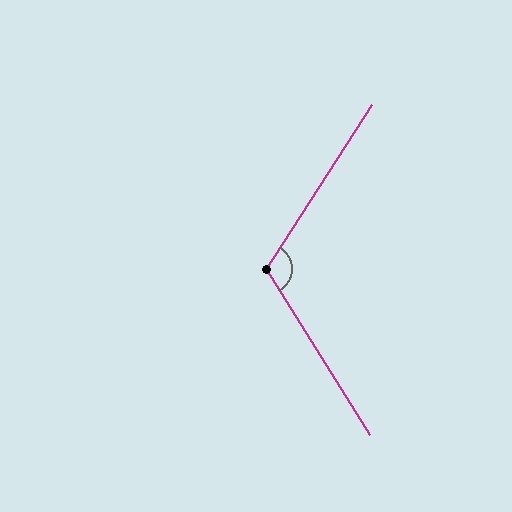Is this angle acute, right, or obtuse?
It is obtuse.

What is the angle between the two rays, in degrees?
Approximately 115 degrees.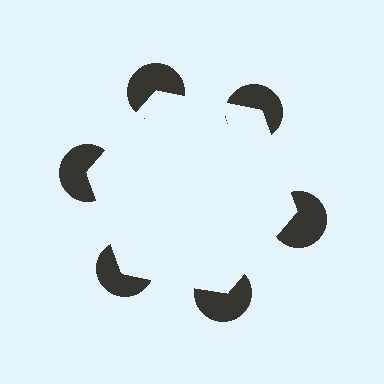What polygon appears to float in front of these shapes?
An illusory hexagon — its edges are inferred from the aligned wedge cuts in the pac-man discs, not physically drawn.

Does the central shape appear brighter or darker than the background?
It typically appears slightly brighter than the background, even though no actual brightness change is drawn.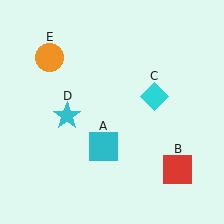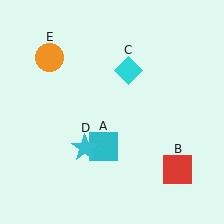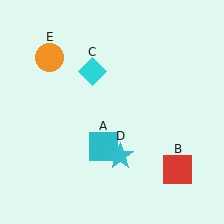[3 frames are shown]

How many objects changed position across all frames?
2 objects changed position: cyan diamond (object C), cyan star (object D).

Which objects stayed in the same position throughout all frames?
Cyan square (object A) and red square (object B) and orange circle (object E) remained stationary.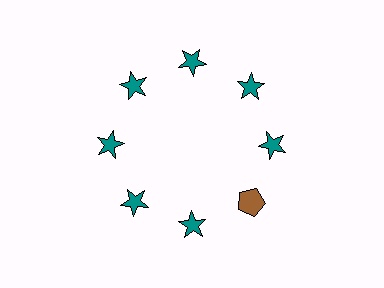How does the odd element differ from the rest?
It differs in both color (brown instead of teal) and shape (pentagon instead of star).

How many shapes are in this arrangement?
There are 8 shapes arranged in a ring pattern.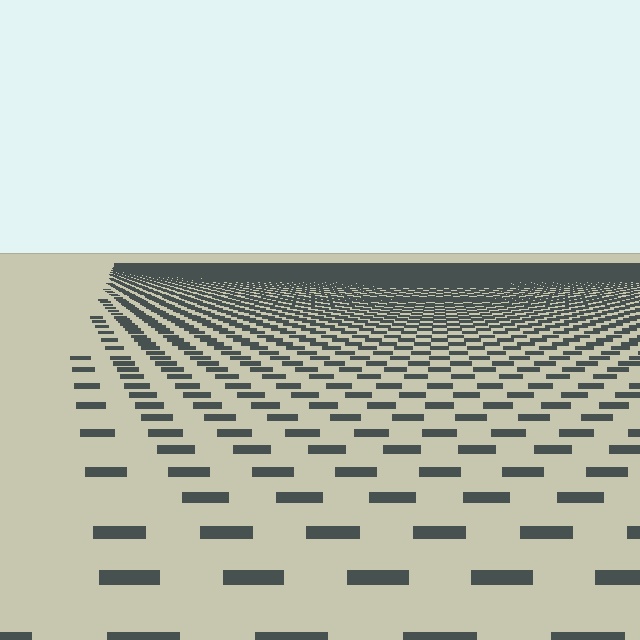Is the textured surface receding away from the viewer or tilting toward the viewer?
The surface is receding away from the viewer. Texture elements get smaller and denser toward the top.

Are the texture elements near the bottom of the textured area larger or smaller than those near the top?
Larger. Near the bottom, elements are closer to the viewer and appear at a bigger on-screen size.